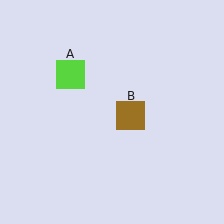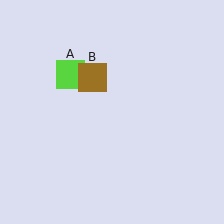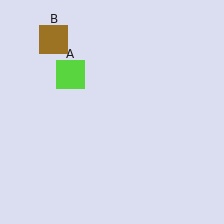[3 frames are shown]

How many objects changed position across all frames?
1 object changed position: brown square (object B).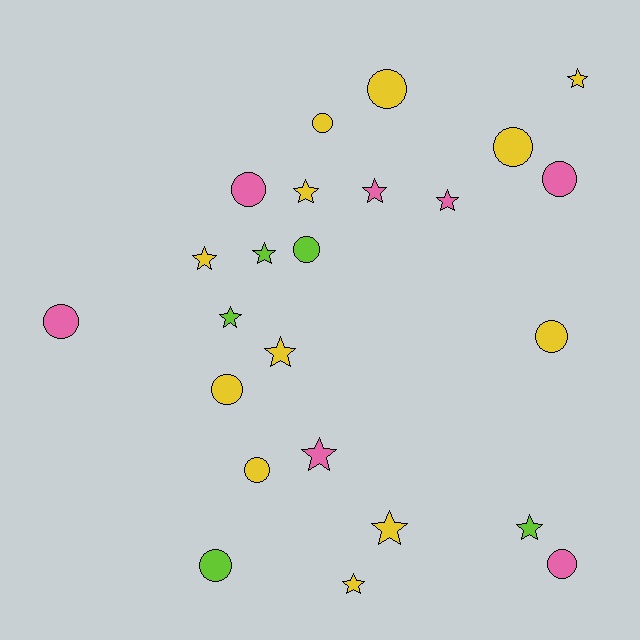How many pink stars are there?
There are 3 pink stars.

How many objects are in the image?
There are 24 objects.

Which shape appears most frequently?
Circle, with 12 objects.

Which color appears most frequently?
Yellow, with 12 objects.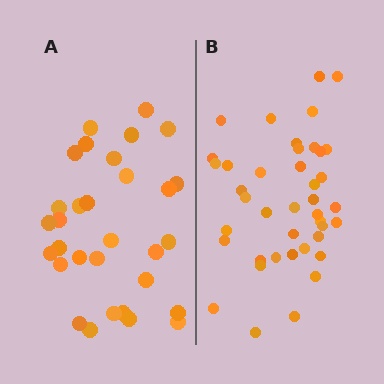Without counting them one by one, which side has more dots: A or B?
Region B (the right region) has more dots.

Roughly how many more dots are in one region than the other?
Region B has roughly 10 or so more dots than region A.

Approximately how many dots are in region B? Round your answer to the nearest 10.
About 40 dots. (The exact count is 41, which rounds to 40.)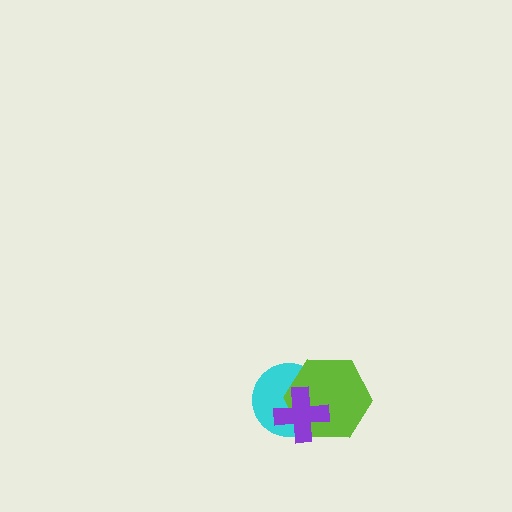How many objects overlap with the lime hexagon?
2 objects overlap with the lime hexagon.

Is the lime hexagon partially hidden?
Yes, it is partially covered by another shape.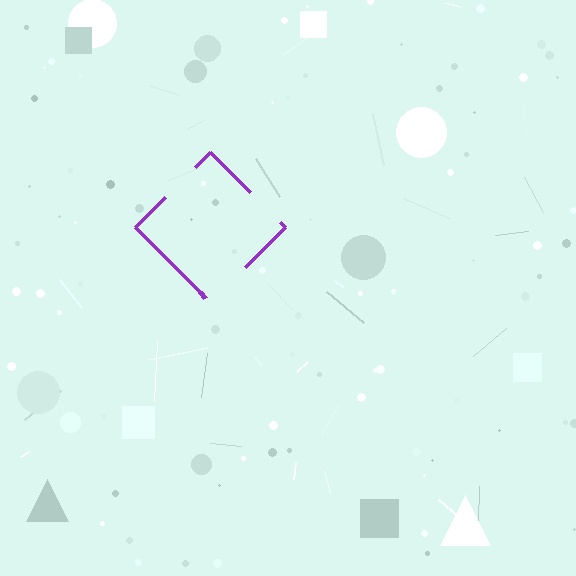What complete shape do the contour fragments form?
The contour fragments form a diamond.